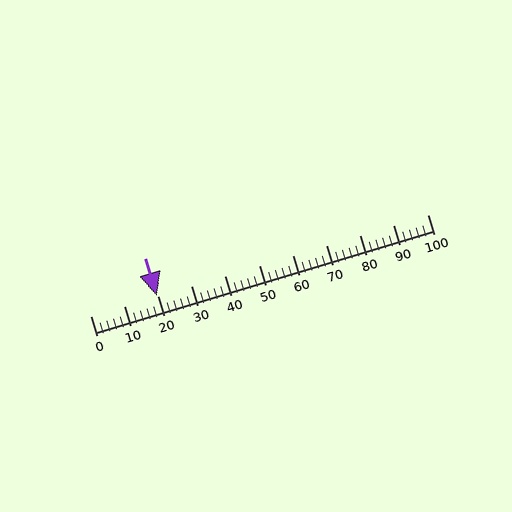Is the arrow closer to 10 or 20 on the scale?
The arrow is closer to 20.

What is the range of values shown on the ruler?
The ruler shows values from 0 to 100.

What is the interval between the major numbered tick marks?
The major tick marks are spaced 10 units apart.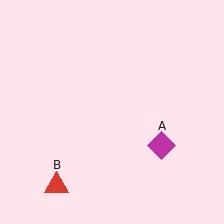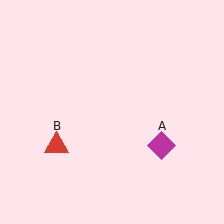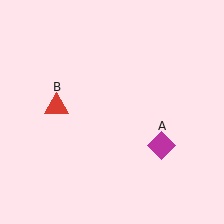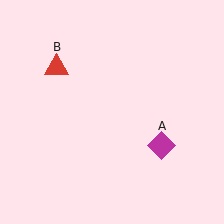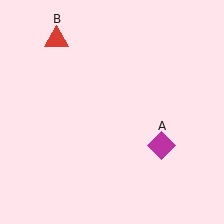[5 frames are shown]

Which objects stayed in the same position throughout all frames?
Magenta diamond (object A) remained stationary.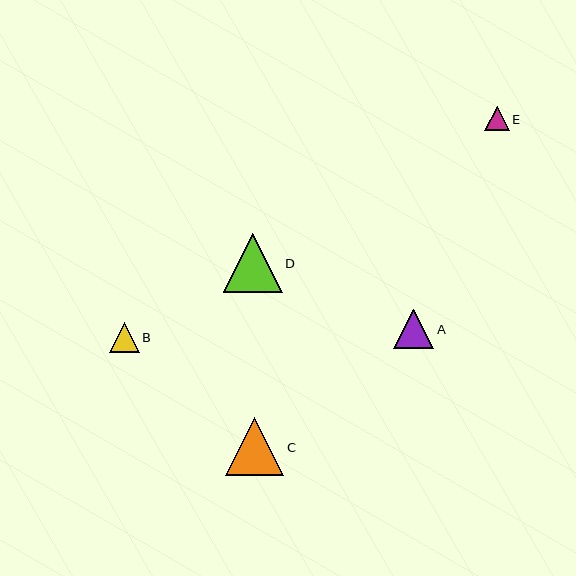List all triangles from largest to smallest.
From largest to smallest: D, C, A, B, E.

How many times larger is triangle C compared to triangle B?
Triangle C is approximately 1.9 times the size of triangle B.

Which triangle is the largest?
Triangle D is the largest with a size of approximately 59 pixels.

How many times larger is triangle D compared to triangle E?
Triangle D is approximately 2.4 times the size of triangle E.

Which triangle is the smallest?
Triangle E is the smallest with a size of approximately 24 pixels.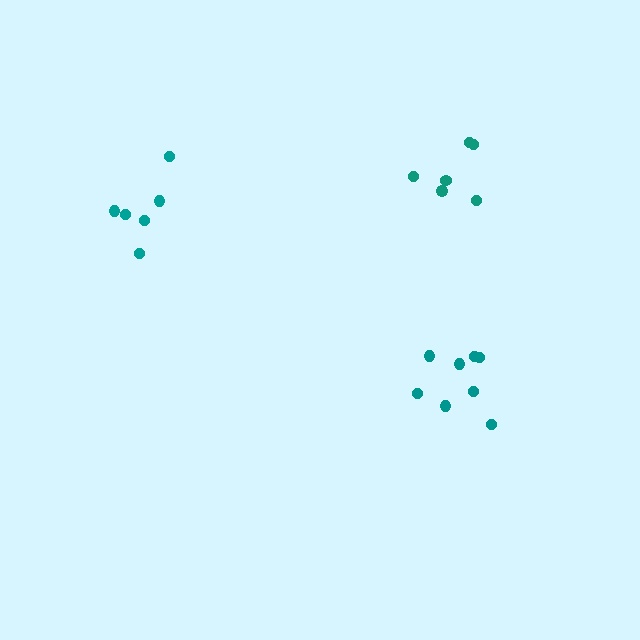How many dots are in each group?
Group 1: 6 dots, Group 2: 8 dots, Group 3: 6 dots (20 total).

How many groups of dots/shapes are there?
There are 3 groups.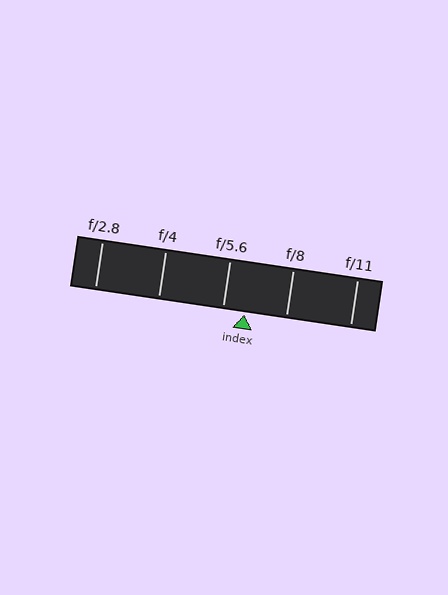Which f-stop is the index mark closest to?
The index mark is closest to f/5.6.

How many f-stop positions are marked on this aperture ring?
There are 5 f-stop positions marked.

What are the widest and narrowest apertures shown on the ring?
The widest aperture shown is f/2.8 and the narrowest is f/11.